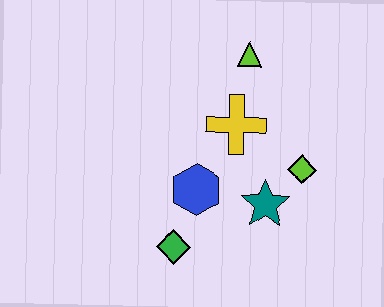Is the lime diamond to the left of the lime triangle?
No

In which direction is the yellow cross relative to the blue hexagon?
The yellow cross is above the blue hexagon.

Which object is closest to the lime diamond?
The teal star is closest to the lime diamond.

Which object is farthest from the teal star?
The lime triangle is farthest from the teal star.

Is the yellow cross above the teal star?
Yes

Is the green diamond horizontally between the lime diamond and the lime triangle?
No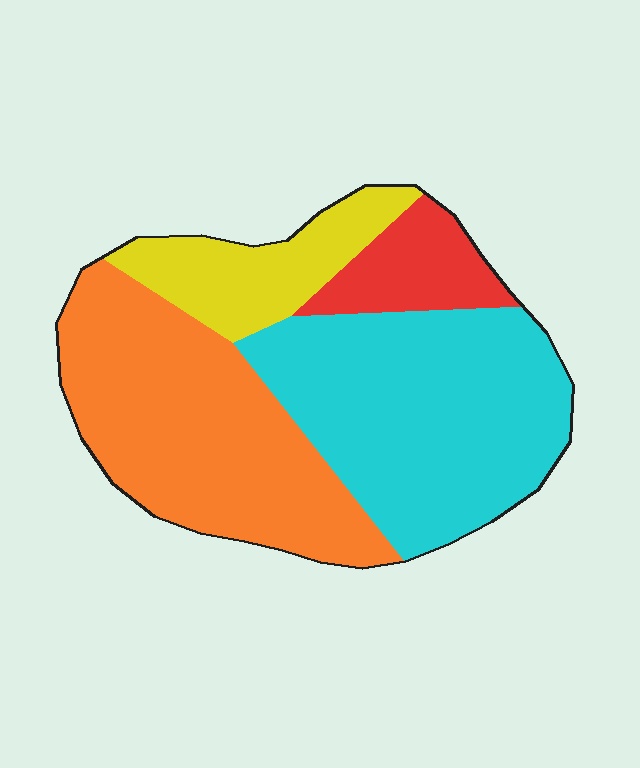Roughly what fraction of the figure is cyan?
Cyan covers around 40% of the figure.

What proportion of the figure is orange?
Orange takes up about three eighths (3/8) of the figure.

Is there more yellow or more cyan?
Cyan.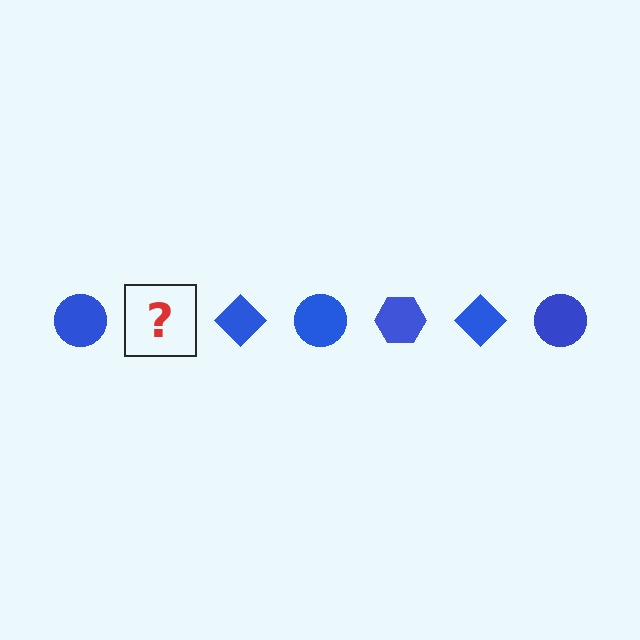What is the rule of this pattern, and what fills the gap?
The rule is that the pattern cycles through circle, hexagon, diamond shapes in blue. The gap should be filled with a blue hexagon.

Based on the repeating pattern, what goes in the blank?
The blank should be a blue hexagon.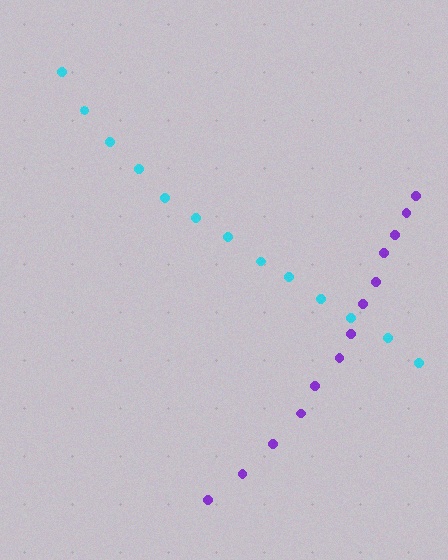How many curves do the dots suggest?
There are 2 distinct paths.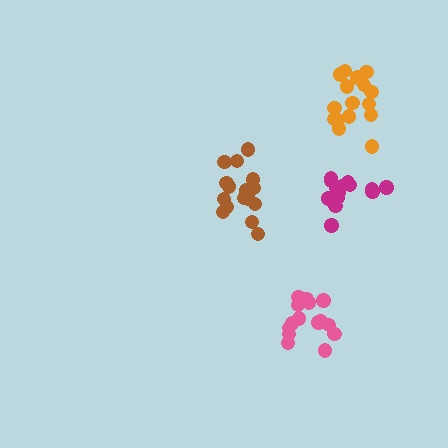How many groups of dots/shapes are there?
There are 4 groups.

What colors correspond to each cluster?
The clusters are colored: brown, magenta, orange, pink.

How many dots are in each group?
Group 1: 16 dots, Group 2: 14 dots, Group 3: 16 dots, Group 4: 15 dots (61 total).